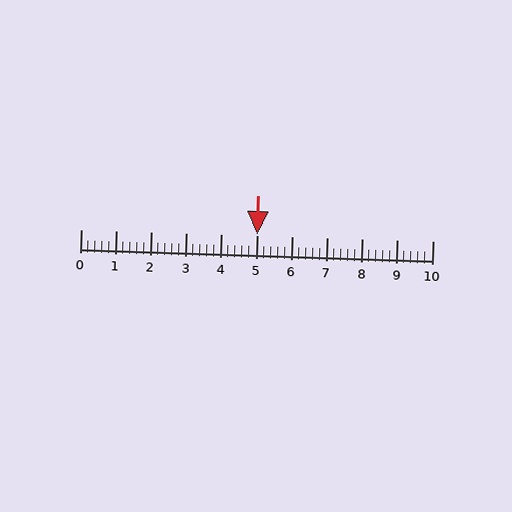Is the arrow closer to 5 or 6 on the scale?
The arrow is closer to 5.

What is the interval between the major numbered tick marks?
The major tick marks are spaced 1 units apart.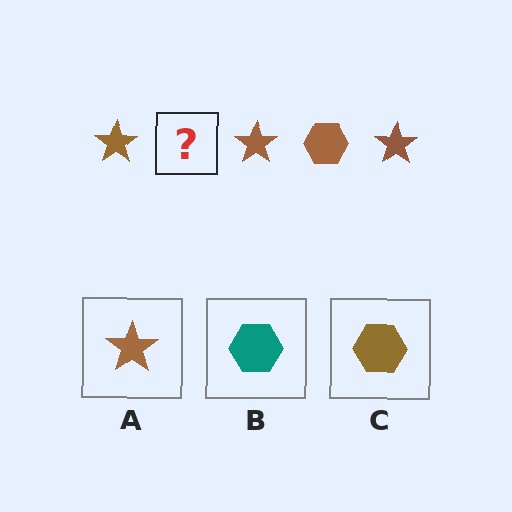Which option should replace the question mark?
Option C.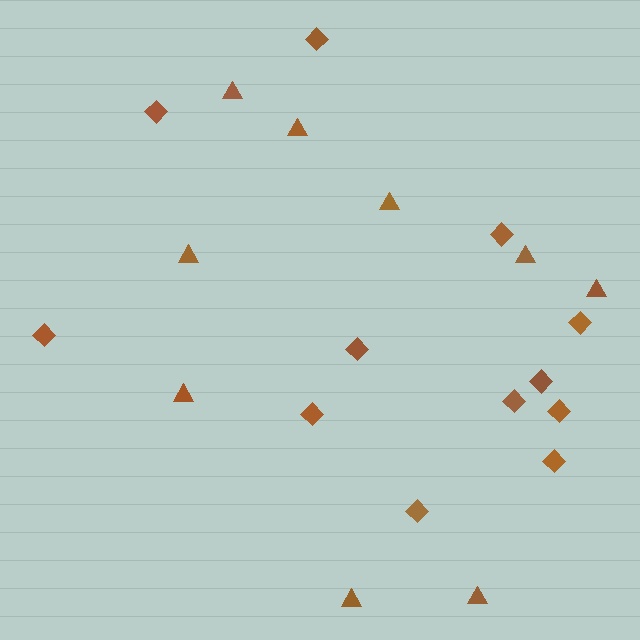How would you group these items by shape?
There are 2 groups: one group of triangles (9) and one group of diamonds (12).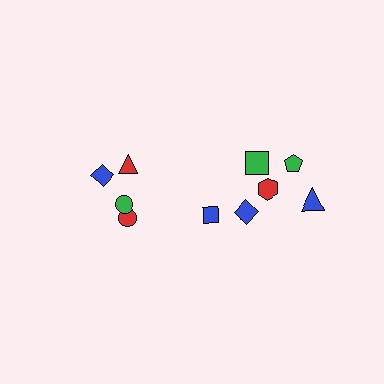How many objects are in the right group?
There are 6 objects.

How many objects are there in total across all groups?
There are 10 objects.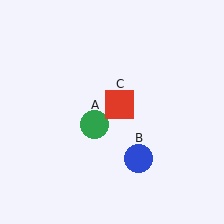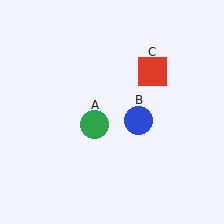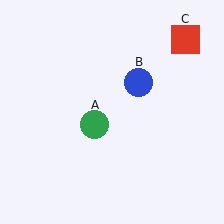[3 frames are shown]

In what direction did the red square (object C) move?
The red square (object C) moved up and to the right.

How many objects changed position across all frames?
2 objects changed position: blue circle (object B), red square (object C).